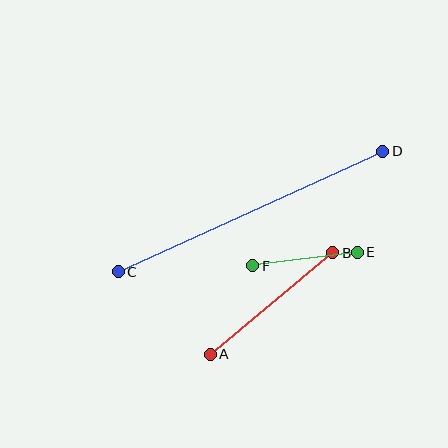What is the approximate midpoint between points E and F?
The midpoint is at approximately (305, 259) pixels.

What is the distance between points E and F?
The distance is approximately 105 pixels.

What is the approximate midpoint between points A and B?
The midpoint is at approximately (271, 304) pixels.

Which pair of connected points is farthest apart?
Points C and D are farthest apart.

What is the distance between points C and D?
The distance is approximately 291 pixels.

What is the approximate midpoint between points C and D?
The midpoint is at approximately (250, 211) pixels.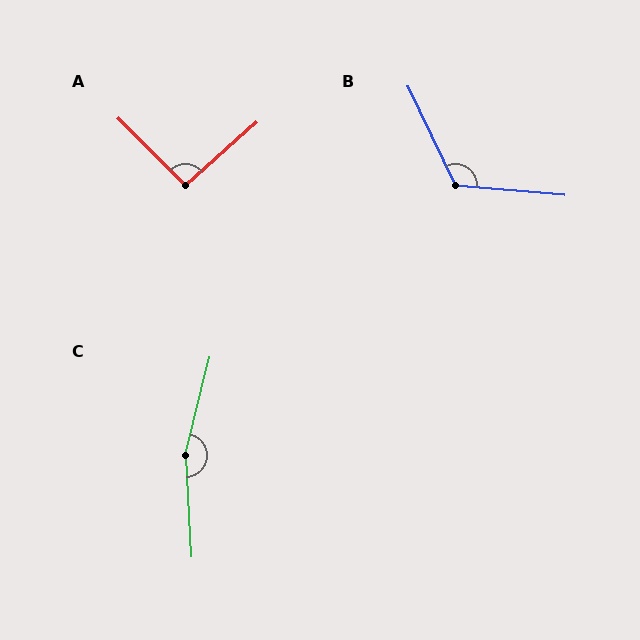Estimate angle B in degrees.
Approximately 120 degrees.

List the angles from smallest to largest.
A (94°), B (120°), C (163°).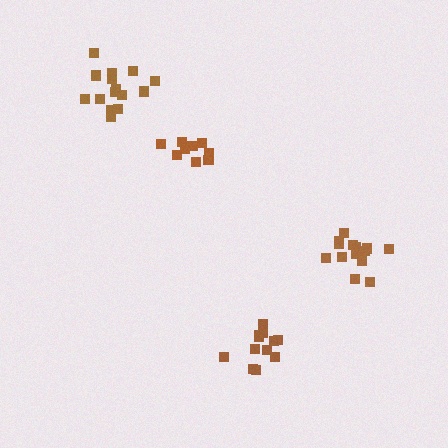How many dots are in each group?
Group 1: 12 dots, Group 2: 15 dots, Group 3: 10 dots, Group 4: 15 dots (52 total).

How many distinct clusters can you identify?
There are 4 distinct clusters.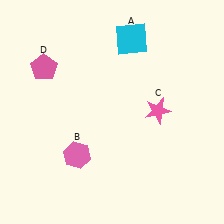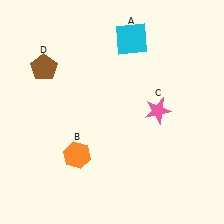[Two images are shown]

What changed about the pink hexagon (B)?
In Image 1, B is pink. In Image 2, it changed to orange.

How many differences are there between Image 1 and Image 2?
There are 2 differences between the two images.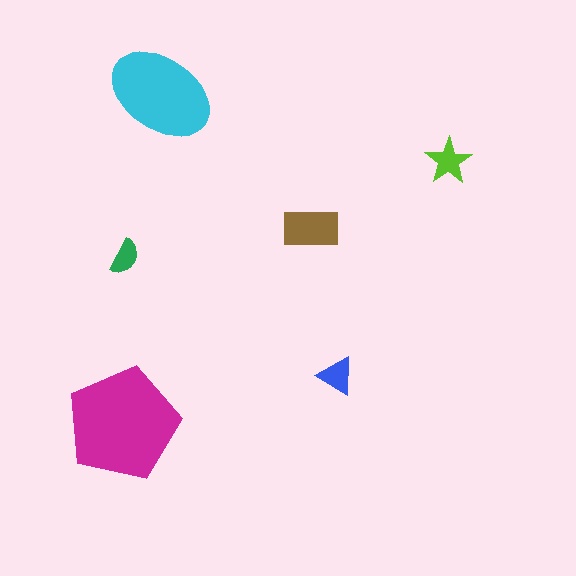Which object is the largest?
The magenta pentagon.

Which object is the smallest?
The green semicircle.